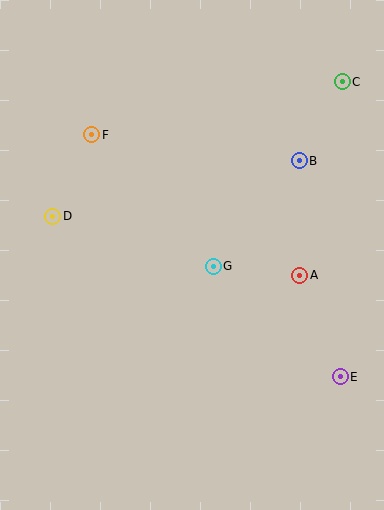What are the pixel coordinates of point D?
Point D is at (53, 216).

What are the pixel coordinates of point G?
Point G is at (213, 266).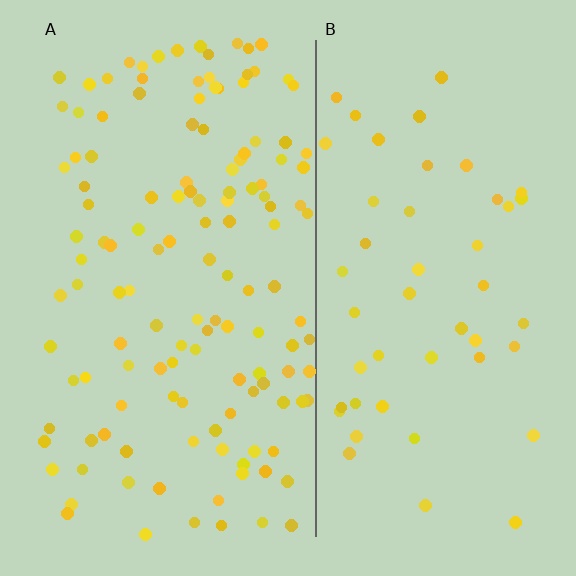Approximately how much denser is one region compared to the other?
Approximately 2.7× — region A over region B.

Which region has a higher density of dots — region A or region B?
A (the left).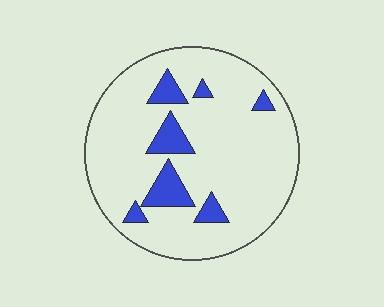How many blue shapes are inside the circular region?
7.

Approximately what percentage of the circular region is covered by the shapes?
Approximately 15%.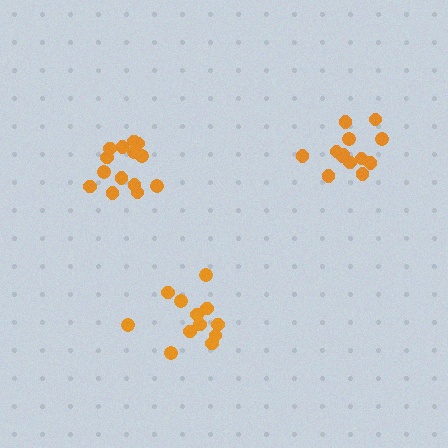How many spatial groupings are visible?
There are 3 spatial groupings.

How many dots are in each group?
Group 1: 12 dots, Group 2: 13 dots, Group 3: 14 dots (39 total).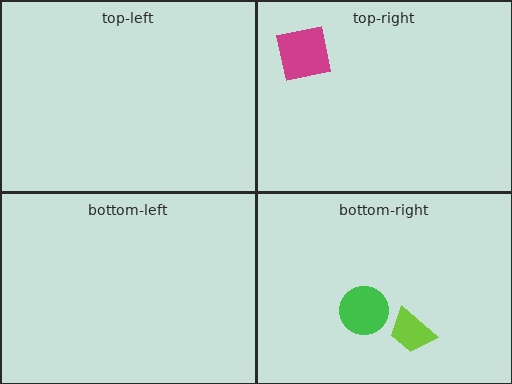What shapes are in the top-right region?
The magenta square.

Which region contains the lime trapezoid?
The bottom-right region.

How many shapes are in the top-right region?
1.